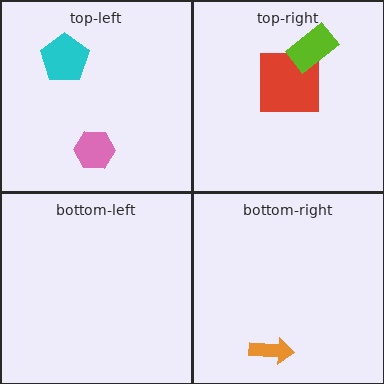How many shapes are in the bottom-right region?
1.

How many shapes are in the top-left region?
2.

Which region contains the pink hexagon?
The top-left region.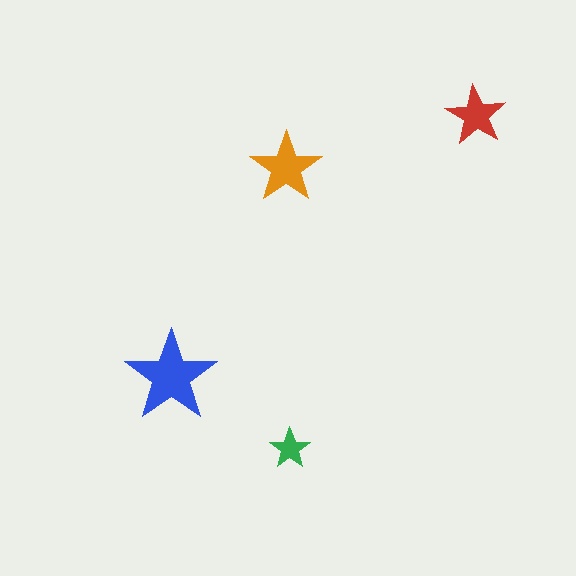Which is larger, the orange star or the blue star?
The blue one.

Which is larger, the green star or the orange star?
The orange one.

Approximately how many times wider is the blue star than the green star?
About 2 times wider.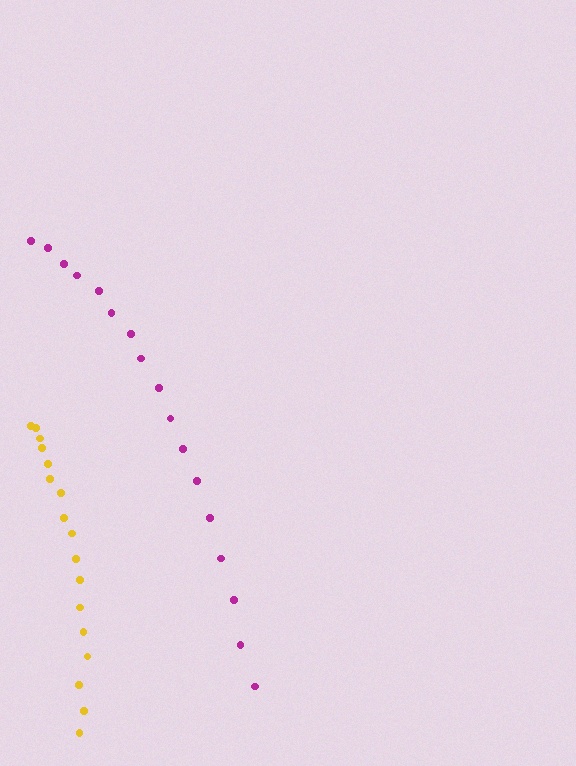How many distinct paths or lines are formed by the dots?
There are 2 distinct paths.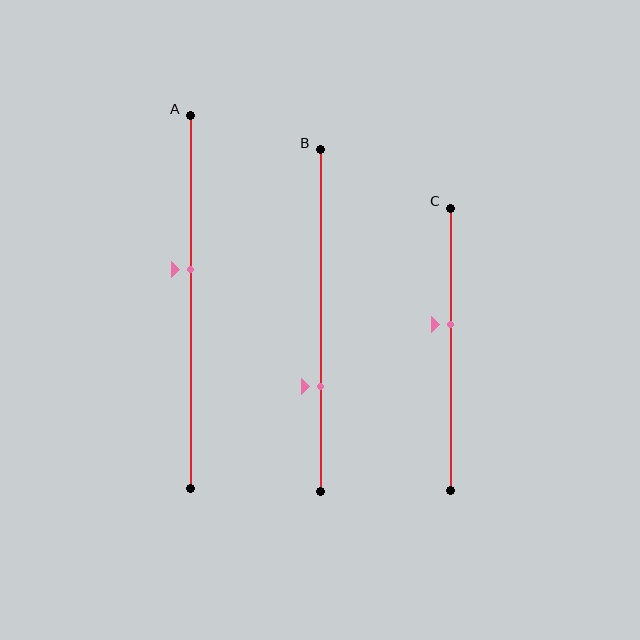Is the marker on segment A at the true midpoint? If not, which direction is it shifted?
No, the marker on segment A is shifted upward by about 9% of the segment length.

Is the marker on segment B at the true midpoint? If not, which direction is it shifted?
No, the marker on segment B is shifted downward by about 19% of the segment length.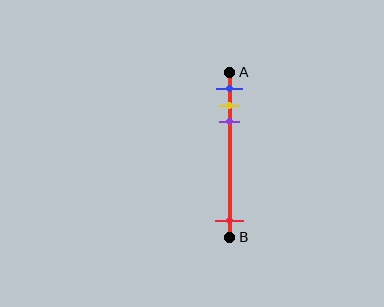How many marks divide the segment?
There are 4 marks dividing the segment.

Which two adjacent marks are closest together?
The yellow and purple marks are the closest adjacent pair.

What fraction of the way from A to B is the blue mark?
The blue mark is approximately 10% (0.1) of the way from A to B.